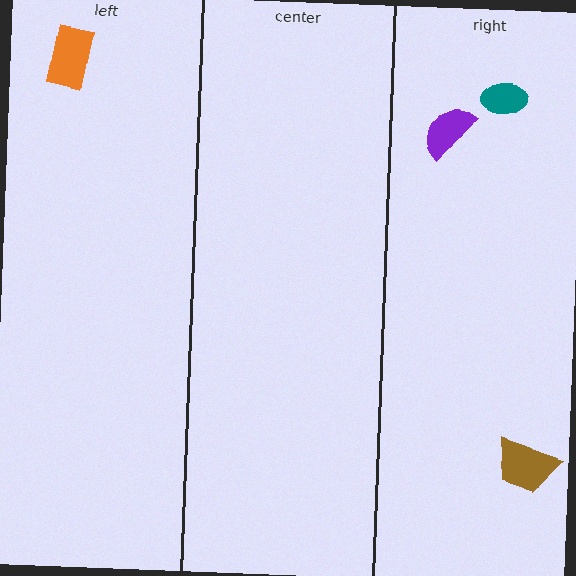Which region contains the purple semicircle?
The right region.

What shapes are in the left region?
The orange rectangle.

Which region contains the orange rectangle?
The left region.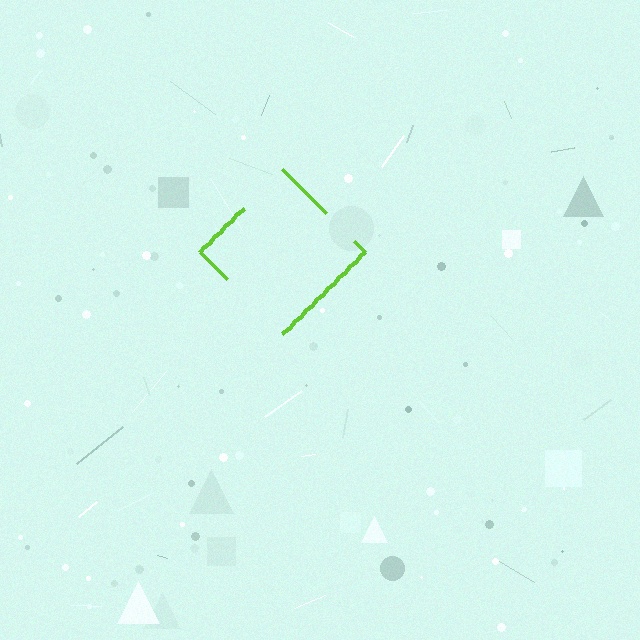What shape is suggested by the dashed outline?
The dashed outline suggests a diamond.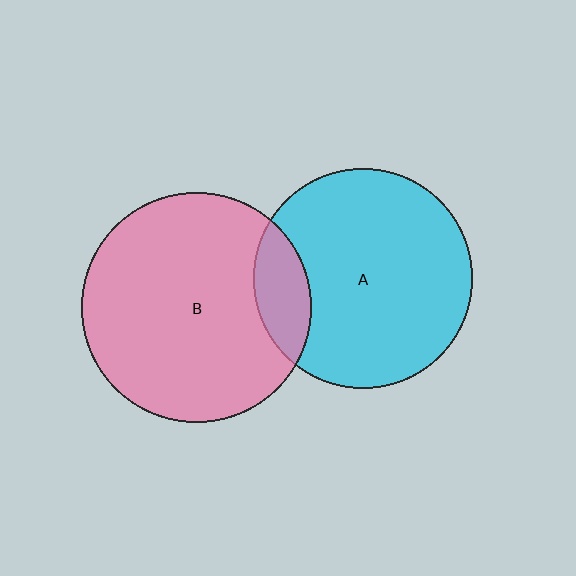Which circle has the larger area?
Circle B (pink).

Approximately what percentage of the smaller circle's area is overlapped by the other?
Approximately 15%.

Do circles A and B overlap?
Yes.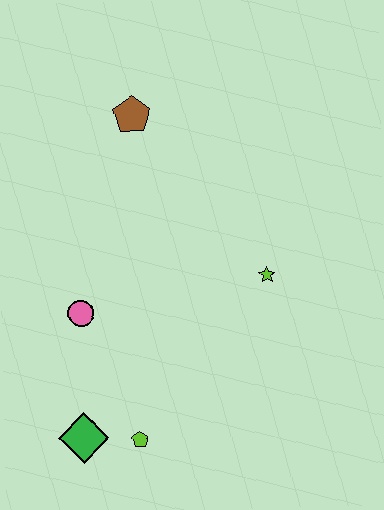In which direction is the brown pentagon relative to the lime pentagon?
The brown pentagon is above the lime pentagon.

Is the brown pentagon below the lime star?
No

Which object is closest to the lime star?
The pink circle is closest to the lime star.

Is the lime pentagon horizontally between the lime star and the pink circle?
Yes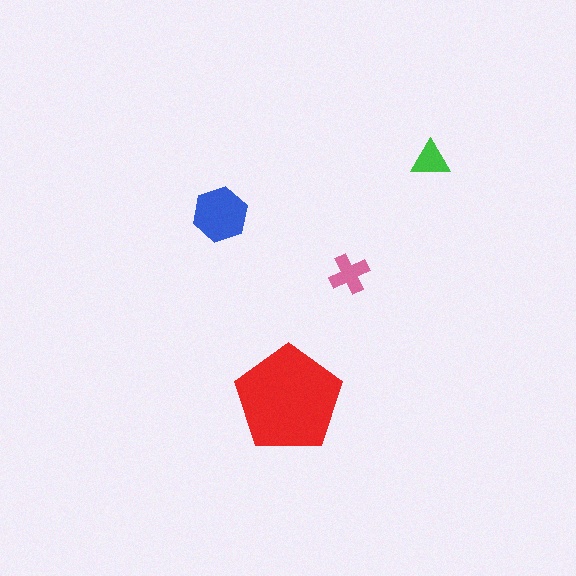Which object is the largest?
The red pentagon.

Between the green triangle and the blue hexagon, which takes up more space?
The blue hexagon.